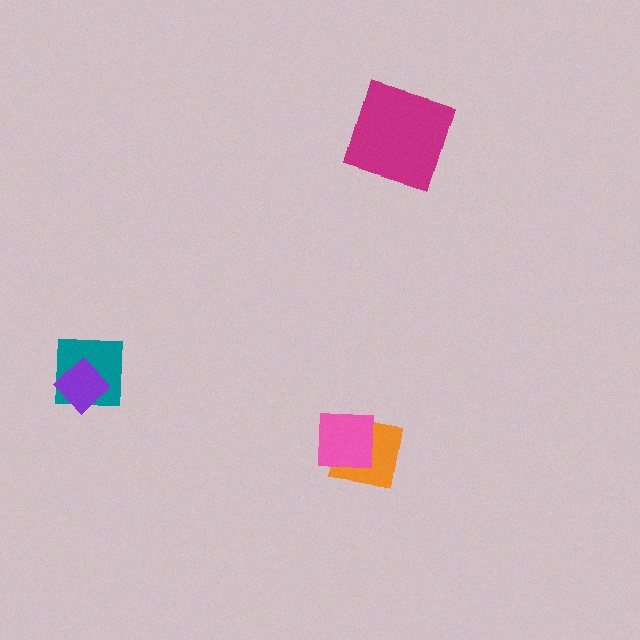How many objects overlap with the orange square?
1 object overlaps with the orange square.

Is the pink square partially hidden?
No, no other shape covers it.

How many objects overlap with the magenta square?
0 objects overlap with the magenta square.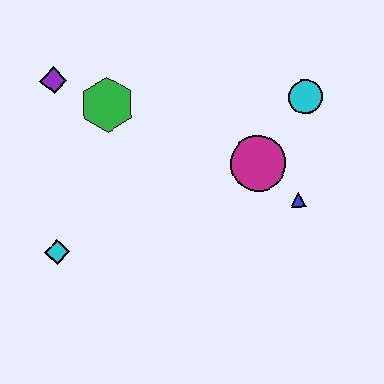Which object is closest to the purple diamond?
The green hexagon is closest to the purple diamond.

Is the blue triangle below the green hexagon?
Yes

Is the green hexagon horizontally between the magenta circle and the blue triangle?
No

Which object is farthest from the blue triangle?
The purple diamond is farthest from the blue triangle.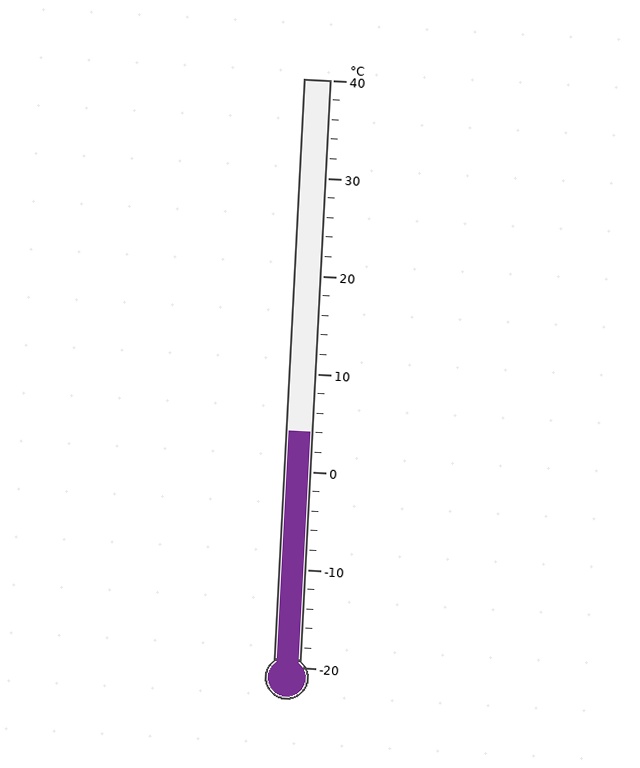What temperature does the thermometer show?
The thermometer shows approximately 4°C.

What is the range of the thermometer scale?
The thermometer scale ranges from -20°C to 40°C.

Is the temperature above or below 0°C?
The temperature is above 0°C.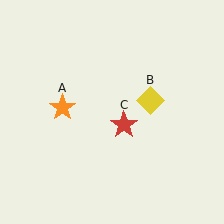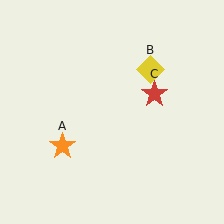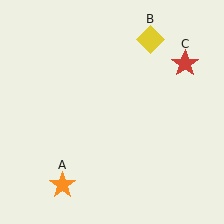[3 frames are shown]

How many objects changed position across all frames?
3 objects changed position: orange star (object A), yellow diamond (object B), red star (object C).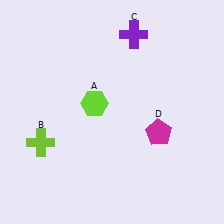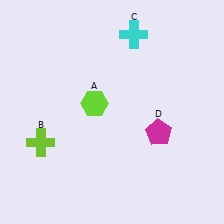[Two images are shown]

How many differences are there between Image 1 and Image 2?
There is 1 difference between the two images.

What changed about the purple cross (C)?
In Image 1, C is purple. In Image 2, it changed to cyan.